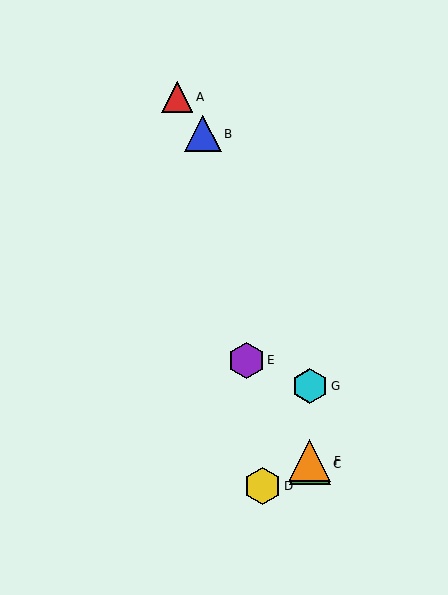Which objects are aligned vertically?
Objects C, F, G are aligned vertically.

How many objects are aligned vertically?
3 objects (C, F, G) are aligned vertically.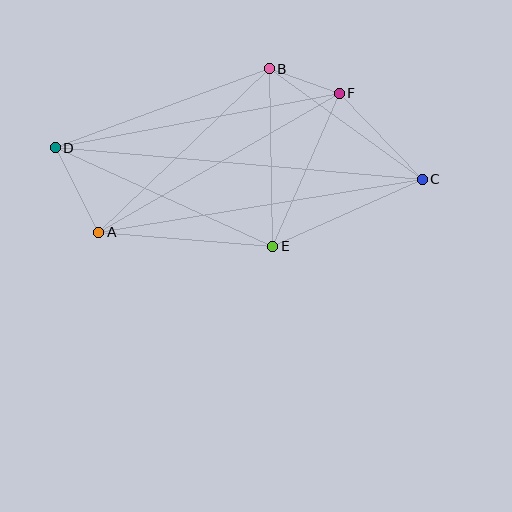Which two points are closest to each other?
Points B and F are closest to each other.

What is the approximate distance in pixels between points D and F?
The distance between D and F is approximately 289 pixels.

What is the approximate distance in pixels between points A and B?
The distance between A and B is approximately 236 pixels.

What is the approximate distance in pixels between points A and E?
The distance between A and E is approximately 174 pixels.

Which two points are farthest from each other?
Points C and D are farthest from each other.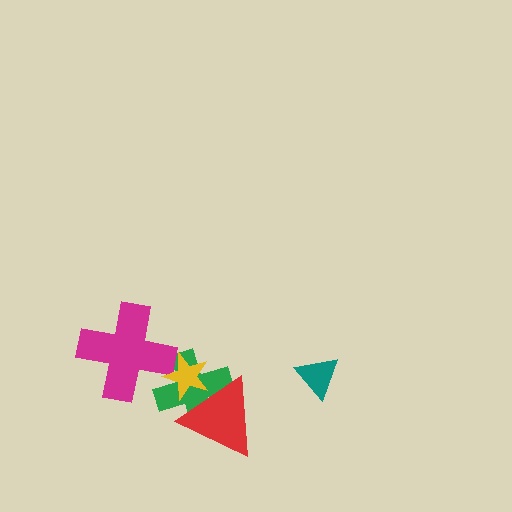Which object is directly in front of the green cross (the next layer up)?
The magenta cross is directly in front of the green cross.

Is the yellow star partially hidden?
Yes, it is partially covered by another shape.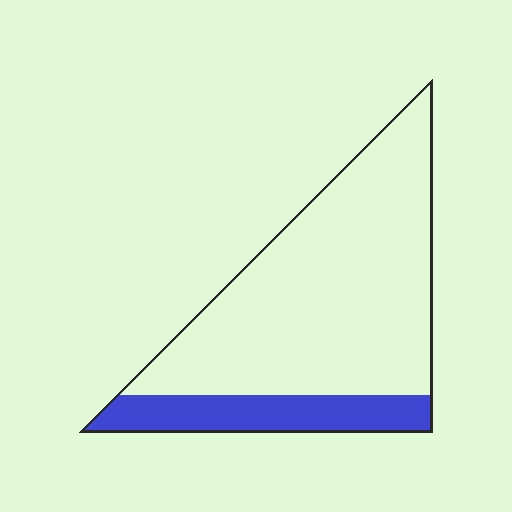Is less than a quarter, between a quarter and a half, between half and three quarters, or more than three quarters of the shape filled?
Less than a quarter.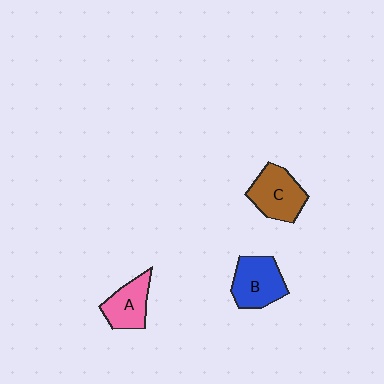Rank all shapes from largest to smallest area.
From largest to smallest: C (brown), B (blue), A (pink).